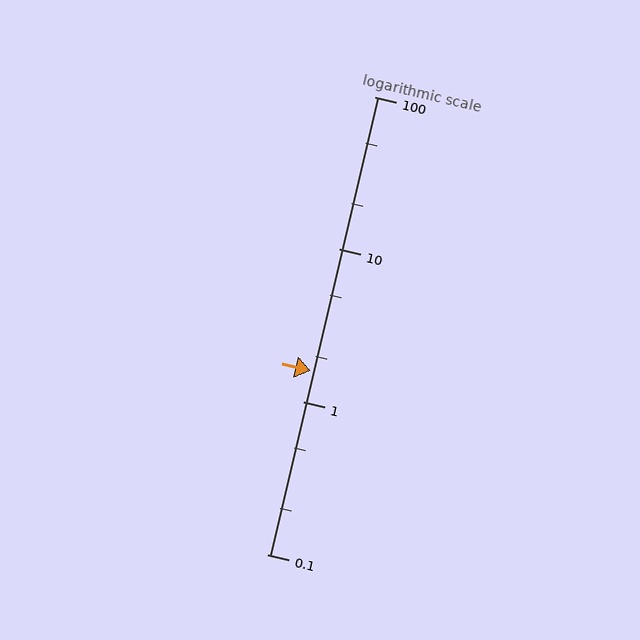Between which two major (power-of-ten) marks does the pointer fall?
The pointer is between 1 and 10.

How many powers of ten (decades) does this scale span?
The scale spans 3 decades, from 0.1 to 100.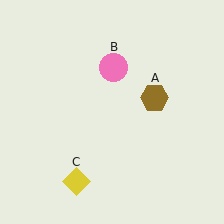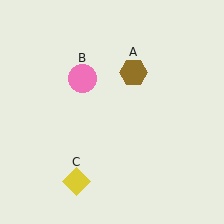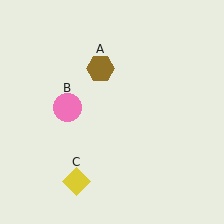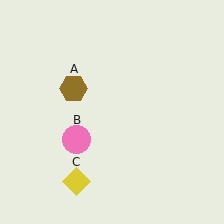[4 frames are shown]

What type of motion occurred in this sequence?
The brown hexagon (object A), pink circle (object B) rotated counterclockwise around the center of the scene.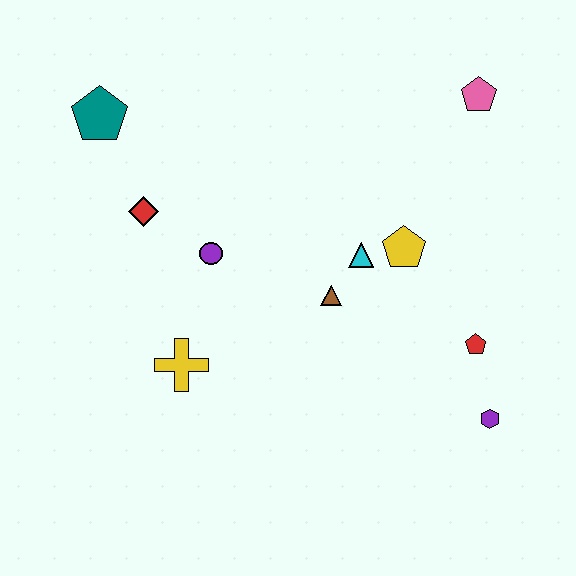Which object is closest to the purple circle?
The red diamond is closest to the purple circle.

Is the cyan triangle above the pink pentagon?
No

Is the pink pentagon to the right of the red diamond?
Yes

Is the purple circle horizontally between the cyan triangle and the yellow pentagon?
No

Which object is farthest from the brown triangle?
The teal pentagon is farthest from the brown triangle.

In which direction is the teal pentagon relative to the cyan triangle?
The teal pentagon is to the left of the cyan triangle.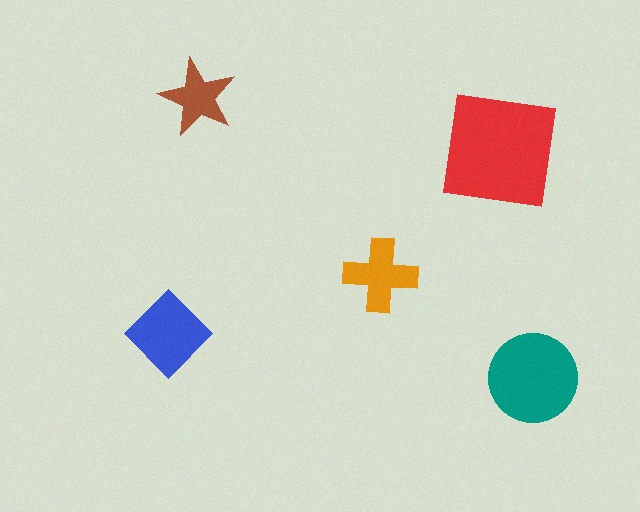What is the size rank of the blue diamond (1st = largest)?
3rd.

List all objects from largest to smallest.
The red square, the teal circle, the blue diamond, the orange cross, the brown star.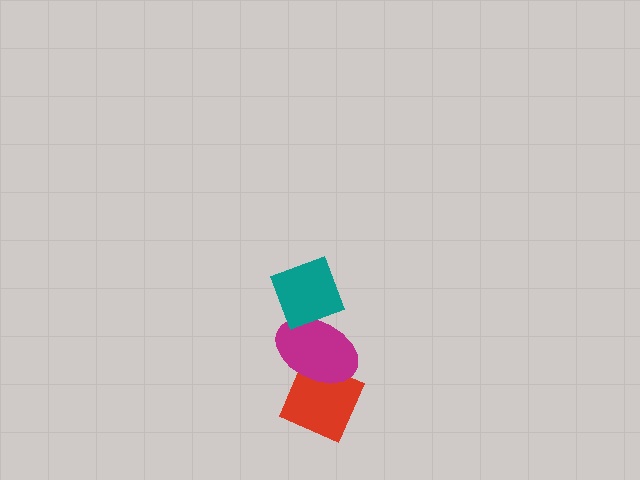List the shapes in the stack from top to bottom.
From top to bottom: the teal diamond, the magenta ellipse, the red diamond.